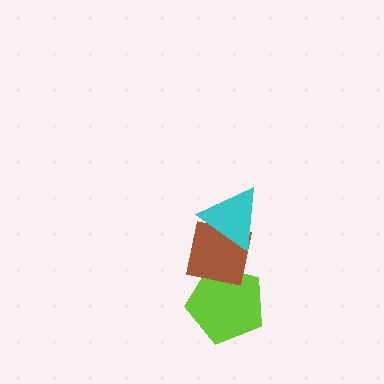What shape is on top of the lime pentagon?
The brown square is on top of the lime pentagon.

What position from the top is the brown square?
The brown square is 2nd from the top.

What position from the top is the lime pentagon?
The lime pentagon is 3rd from the top.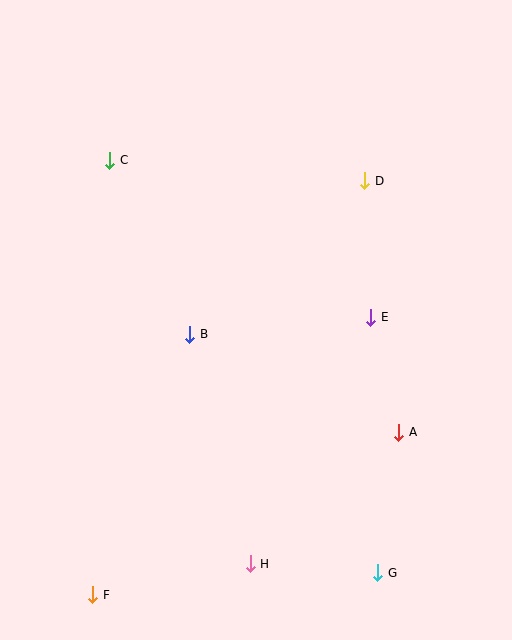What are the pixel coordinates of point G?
Point G is at (378, 573).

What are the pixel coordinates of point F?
Point F is at (93, 595).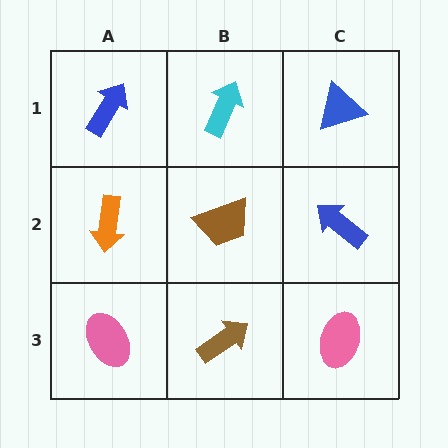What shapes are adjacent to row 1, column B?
A brown trapezoid (row 2, column B), a blue arrow (row 1, column A), a blue triangle (row 1, column C).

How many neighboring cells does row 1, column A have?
2.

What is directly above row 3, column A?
An orange arrow.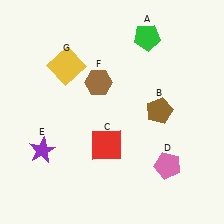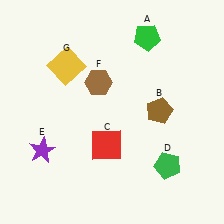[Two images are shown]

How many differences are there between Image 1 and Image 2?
There is 1 difference between the two images.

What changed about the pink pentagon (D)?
In Image 1, D is pink. In Image 2, it changed to green.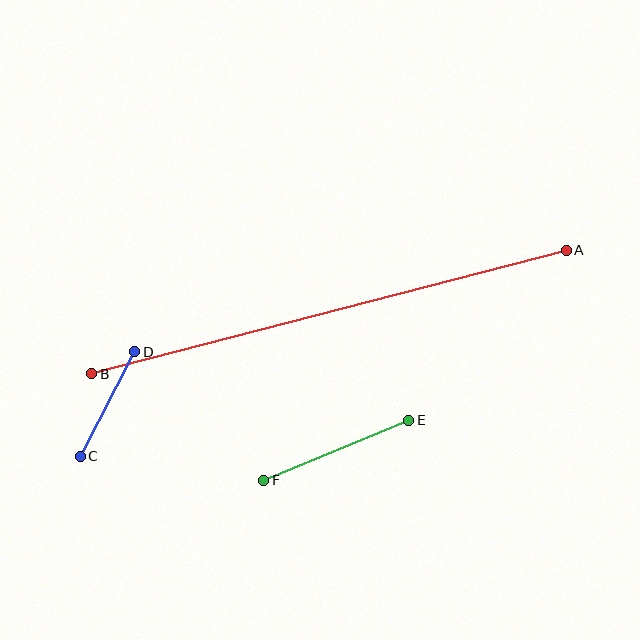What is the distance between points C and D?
The distance is approximately 118 pixels.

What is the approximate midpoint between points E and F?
The midpoint is at approximately (336, 450) pixels.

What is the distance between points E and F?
The distance is approximately 157 pixels.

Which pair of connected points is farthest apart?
Points A and B are farthest apart.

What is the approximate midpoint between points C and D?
The midpoint is at approximately (107, 404) pixels.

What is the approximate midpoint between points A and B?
The midpoint is at approximately (329, 312) pixels.